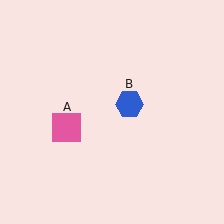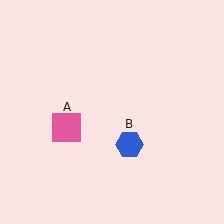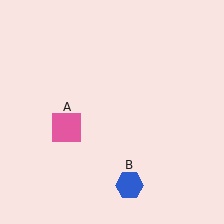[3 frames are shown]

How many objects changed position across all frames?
1 object changed position: blue hexagon (object B).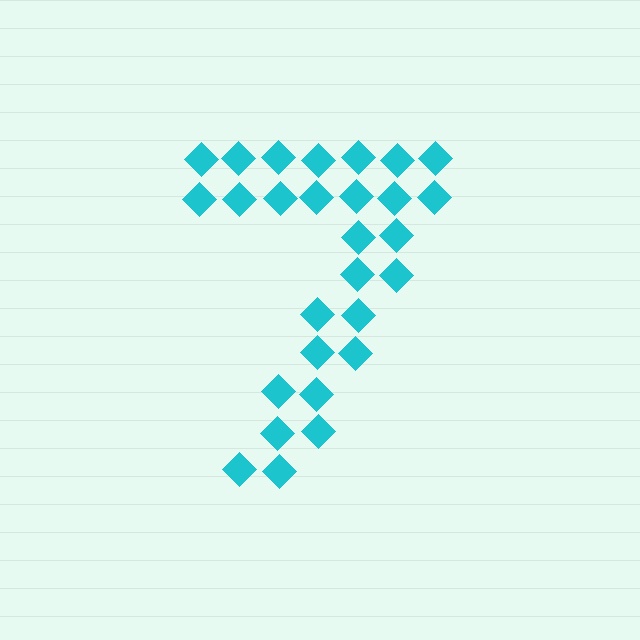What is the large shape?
The large shape is the digit 7.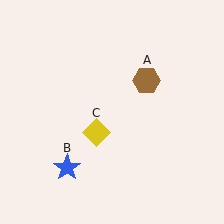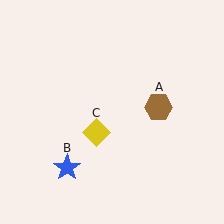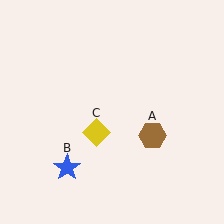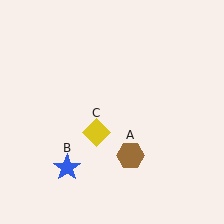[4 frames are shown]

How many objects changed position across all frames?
1 object changed position: brown hexagon (object A).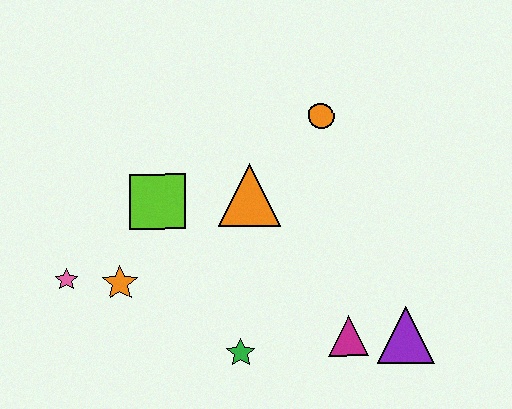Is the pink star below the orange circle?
Yes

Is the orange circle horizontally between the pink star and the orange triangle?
No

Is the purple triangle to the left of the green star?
No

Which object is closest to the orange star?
The pink star is closest to the orange star.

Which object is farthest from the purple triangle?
The pink star is farthest from the purple triangle.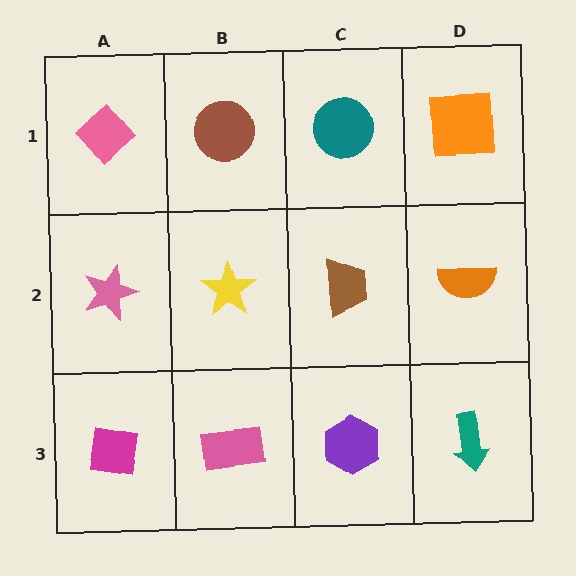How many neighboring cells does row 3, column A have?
2.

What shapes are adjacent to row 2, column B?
A brown circle (row 1, column B), a pink rectangle (row 3, column B), a pink star (row 2, column A), a brown trapezoid (row 2, column C).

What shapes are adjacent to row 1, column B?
A yellow star (row 2, column B), a pink diamond (row 1, column A), a teal circle (row 1, column C).